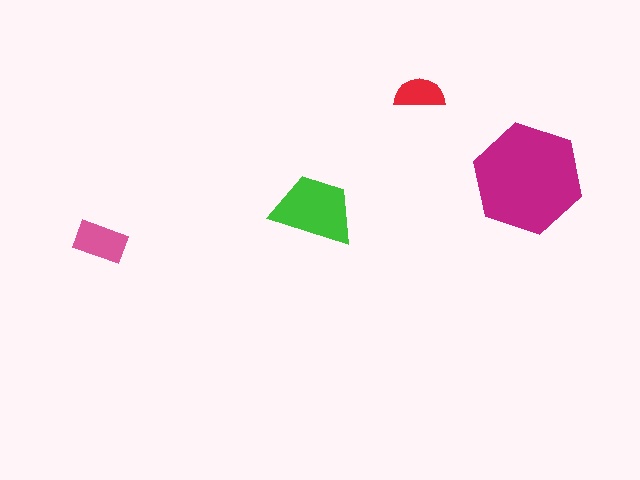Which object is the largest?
The magenta hexagon.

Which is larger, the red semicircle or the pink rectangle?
The pink rectangle.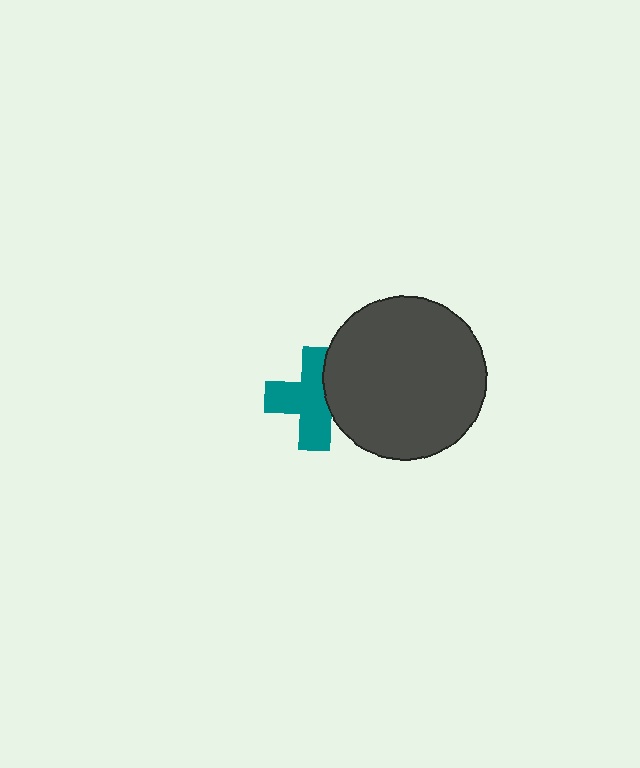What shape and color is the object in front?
The object in front is a dark gray circle.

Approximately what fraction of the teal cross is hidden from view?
Roughly 31% of the teal cross is hidden behind the dark gray circle.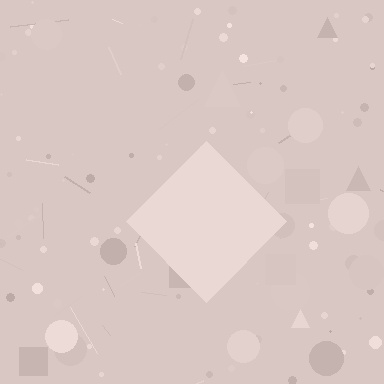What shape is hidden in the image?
A diamond is hidden in the image.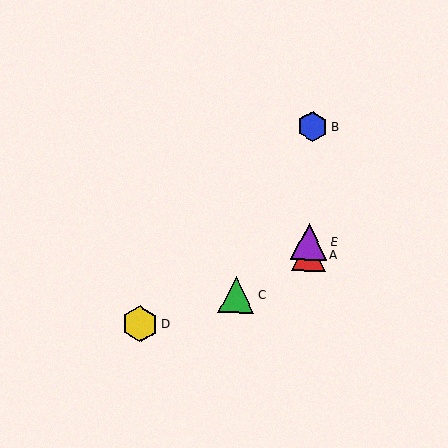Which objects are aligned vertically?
Objects A, B, E are aligned vertically.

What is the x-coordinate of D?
Object D is at x≈140.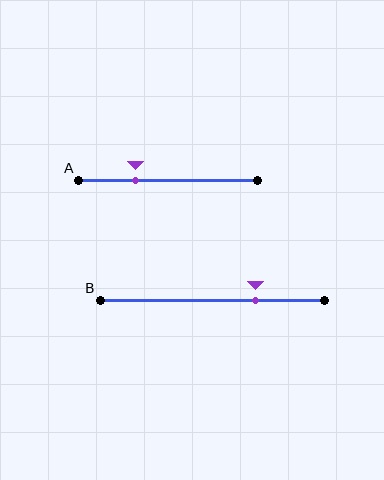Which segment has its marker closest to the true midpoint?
Segment A has its marker closest to the true midpoint.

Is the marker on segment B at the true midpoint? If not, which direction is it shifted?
No, the marker on segment B is shifted to the right by about 19% of the segment length.